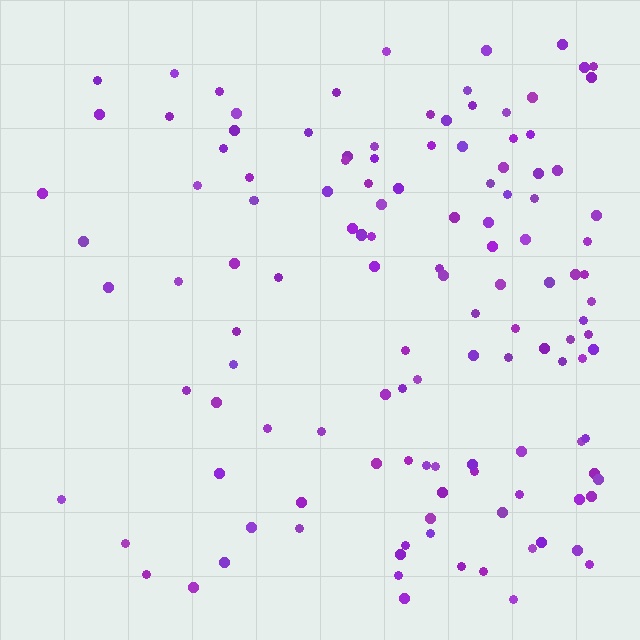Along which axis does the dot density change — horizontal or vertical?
Horizontal.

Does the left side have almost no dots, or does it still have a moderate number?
Still a moderate number, just noticeably fewer than the right.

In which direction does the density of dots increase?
From left to right, with the right side densest.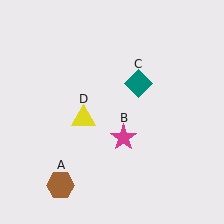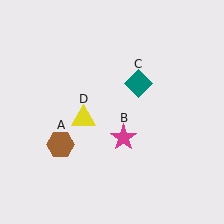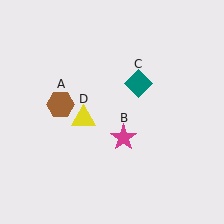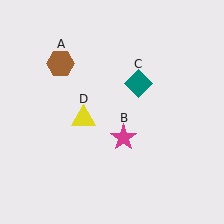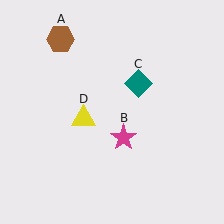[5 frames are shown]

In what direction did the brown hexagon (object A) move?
The brown hexagon (object A) moved up.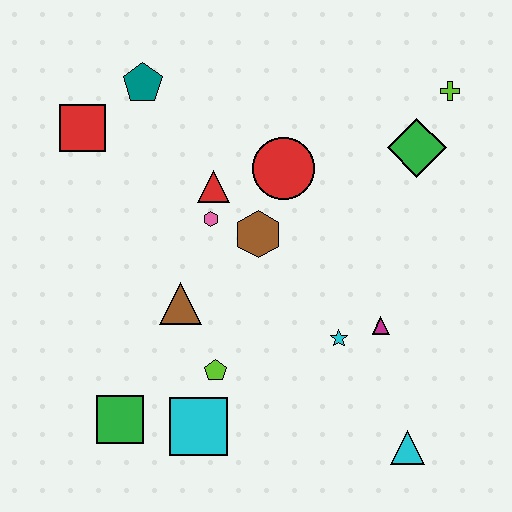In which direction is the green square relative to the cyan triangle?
The green square is to the left of the cyan triangle.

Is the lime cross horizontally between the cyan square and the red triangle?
No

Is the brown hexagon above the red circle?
No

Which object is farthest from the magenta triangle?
The red square is farthest from the magenta triangle.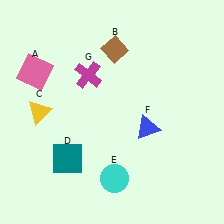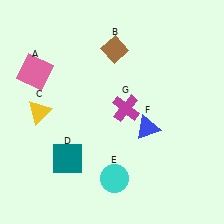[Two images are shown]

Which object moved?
The magenta cross (G) moved right.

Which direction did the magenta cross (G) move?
The magenta cross (G) moved right.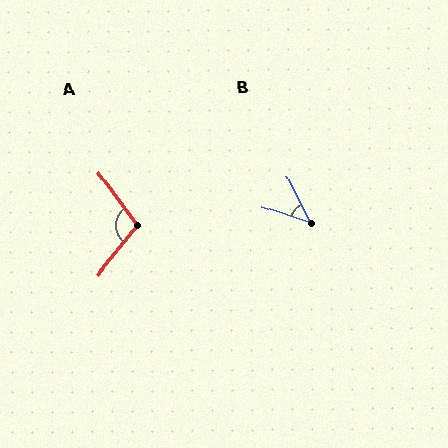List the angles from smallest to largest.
B (46°), A (105°).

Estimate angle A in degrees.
Approximately 105 degrees.